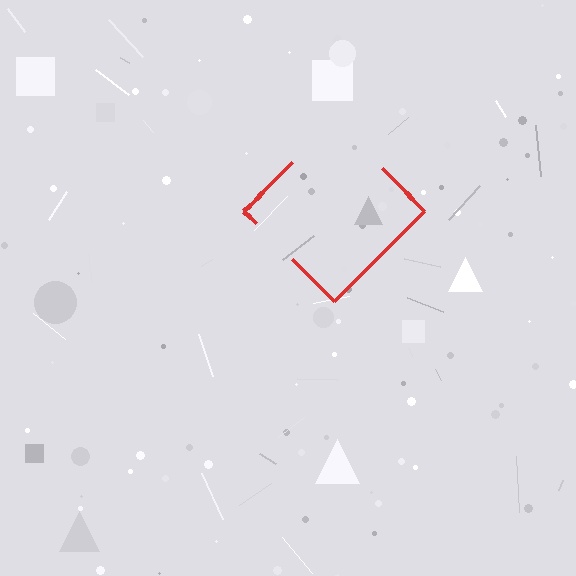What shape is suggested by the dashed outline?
The dashed outline suggests a diamond.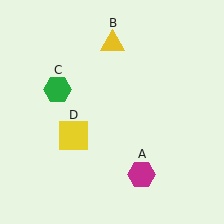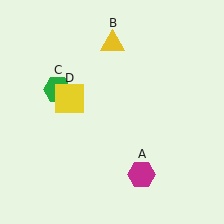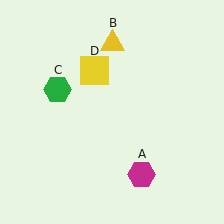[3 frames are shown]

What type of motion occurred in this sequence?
The yellow square (object D) rotated clockwise around the center of the scene.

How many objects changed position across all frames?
1 object changed position: yellow square (object D).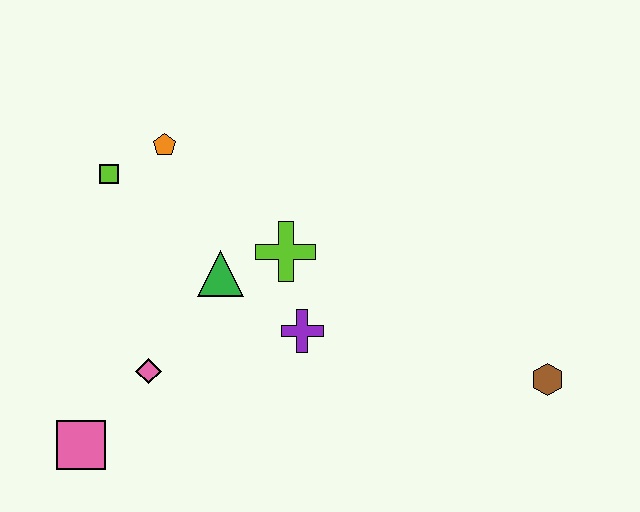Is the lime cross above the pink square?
Yes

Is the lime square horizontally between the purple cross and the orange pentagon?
No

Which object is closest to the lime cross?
The green triangle is closest to the lime cross.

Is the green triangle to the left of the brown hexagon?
Yes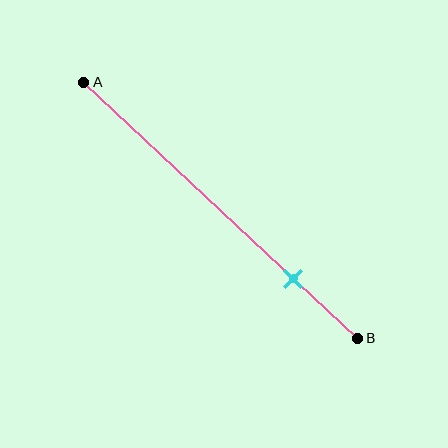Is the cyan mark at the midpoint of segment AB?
No, the mark is at about 75% from A, not at the 50% midpoint.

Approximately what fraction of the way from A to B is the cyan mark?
The cyan mark is approximately 75% of the way from A to B.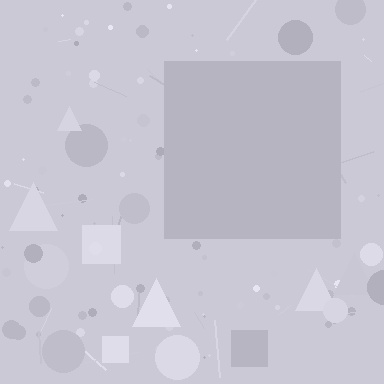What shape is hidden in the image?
A square is hidden in the image.